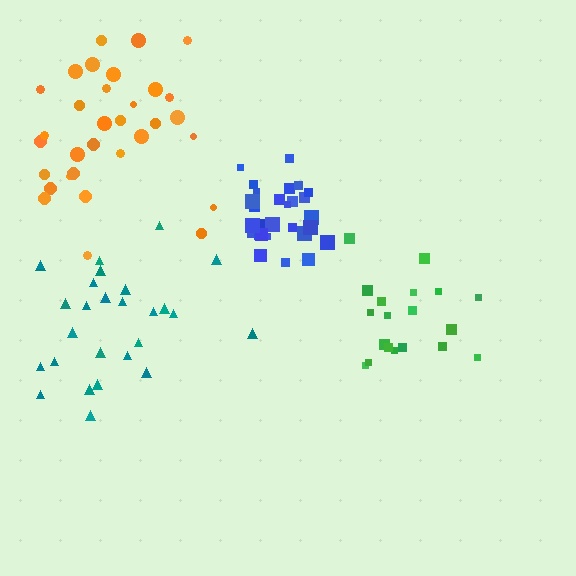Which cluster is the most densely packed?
Blue.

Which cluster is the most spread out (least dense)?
Orange.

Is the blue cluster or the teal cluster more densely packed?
Blue.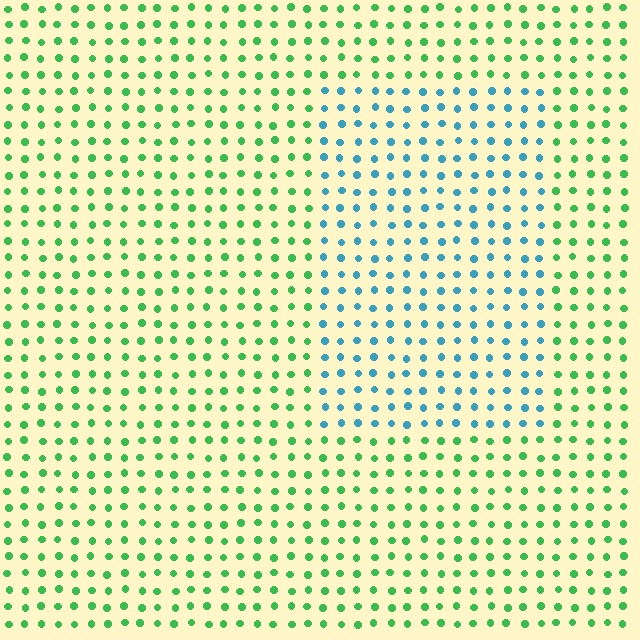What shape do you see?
I see a rectangle.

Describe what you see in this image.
The image is filled with small green elements in a uniform arrangement. A rectangle-shaped region is visible where the elements are tinted to a slightly different hue, forming a subtle color boundary.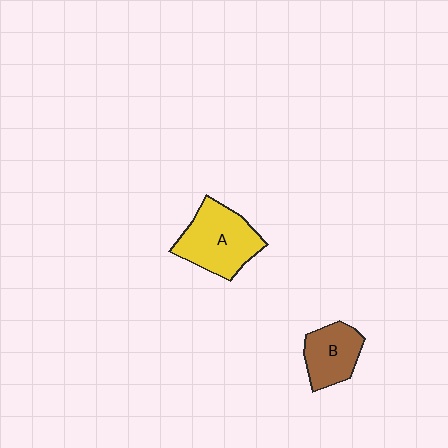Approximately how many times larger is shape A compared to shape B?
Approximately 1.5 times.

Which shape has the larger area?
Shape A (yellow).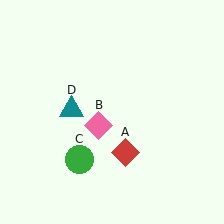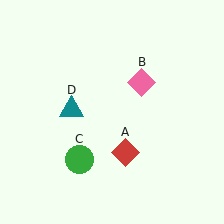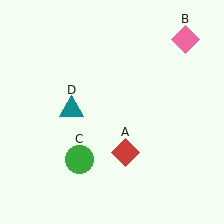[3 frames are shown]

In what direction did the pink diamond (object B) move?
The pink diamond (object B) moved up and to the right.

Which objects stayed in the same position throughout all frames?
Red diamond (object A) and green circle (object C) and teal triangle (object D) remained stationary.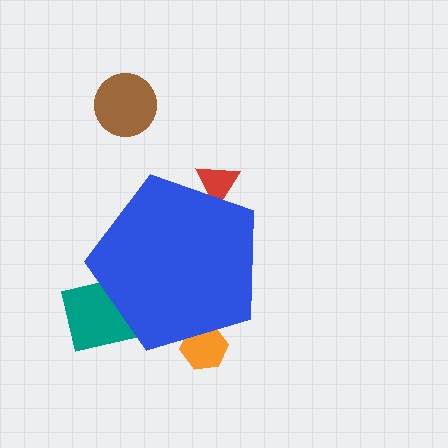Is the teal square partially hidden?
Yes, the teal square is partially hidden behind the blue pentagon.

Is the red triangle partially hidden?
Yes, the red triangle is partially hidden behind the blue pentagon.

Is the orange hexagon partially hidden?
Yes, the orange hexagon is partially hidden behind the blue pentagon.